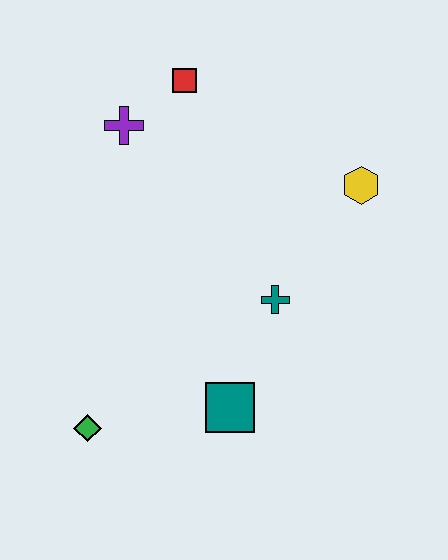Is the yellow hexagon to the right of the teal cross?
Yes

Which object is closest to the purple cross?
The red square is closest to the purple cross.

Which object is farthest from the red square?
The green diamond is farthest from the red square.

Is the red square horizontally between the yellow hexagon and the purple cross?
Yes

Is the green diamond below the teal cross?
Yes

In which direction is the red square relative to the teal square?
The red square is above the teal square.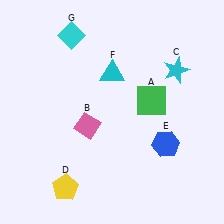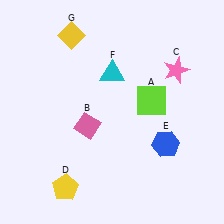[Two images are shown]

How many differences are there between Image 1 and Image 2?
There are 3 differences between the two images.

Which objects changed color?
A changed from green to lime. C changed from cyan to pink. G changed from cyan to yellow.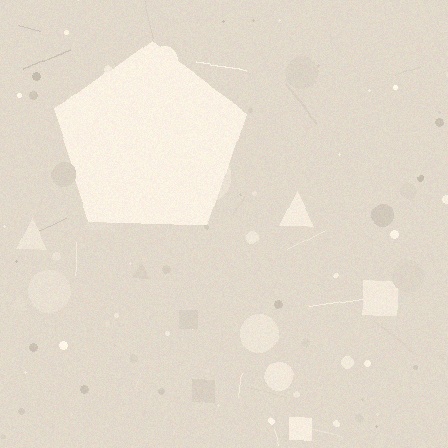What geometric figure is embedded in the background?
A pentagon is embedded in the background.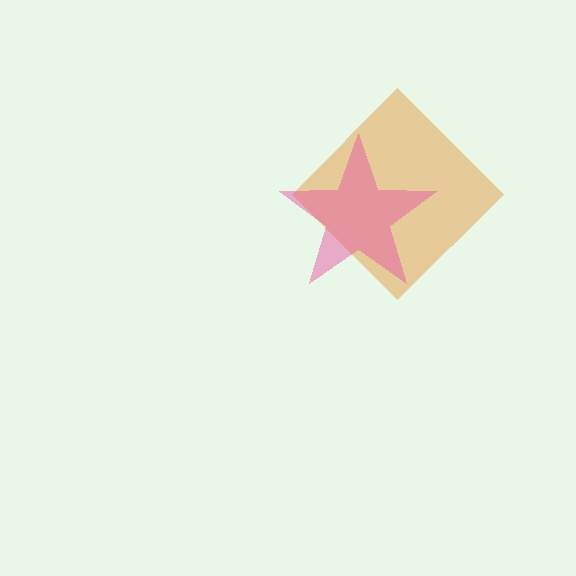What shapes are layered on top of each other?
The layered shapes are: an orange diamond, a pink star.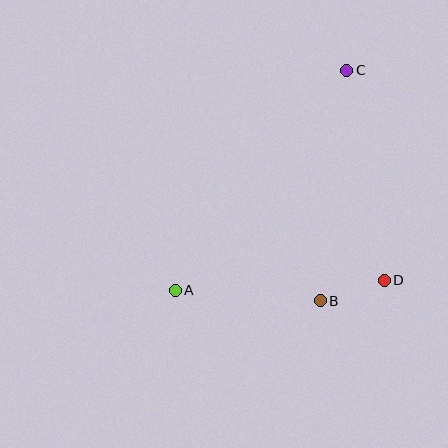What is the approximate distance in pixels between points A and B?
The distance between A and B is approximately 145 pixels.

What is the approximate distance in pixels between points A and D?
The distance between A and D is approximately 209 pixels.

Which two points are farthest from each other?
Points A and C are farthest from each other.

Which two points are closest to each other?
Points B and D are closest to each other.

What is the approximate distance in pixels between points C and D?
The distance between C and D is approximately 213 pixels.